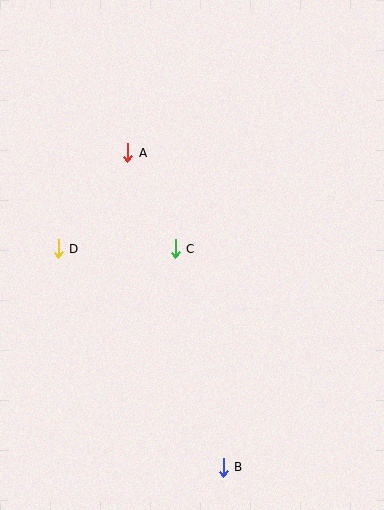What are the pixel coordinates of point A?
Point A is at (128, 153).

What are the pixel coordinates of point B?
Point B is at (223, 467).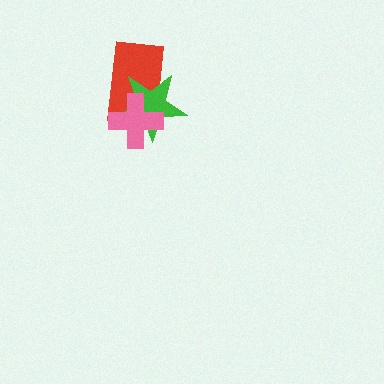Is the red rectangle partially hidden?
Yes, it is partially covered by another shape.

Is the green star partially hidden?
Yes, it is partially covered by another shape.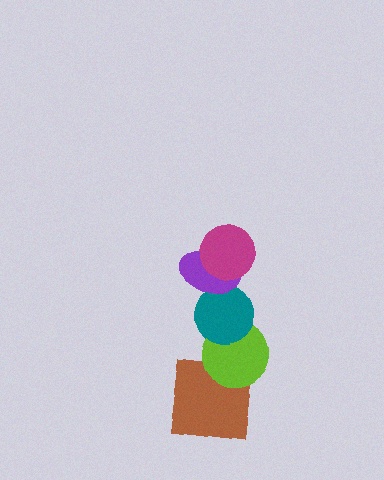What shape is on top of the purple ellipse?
The magenta circle is on top of the purple ellipse.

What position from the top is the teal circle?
The teal circle is 3rd from the top.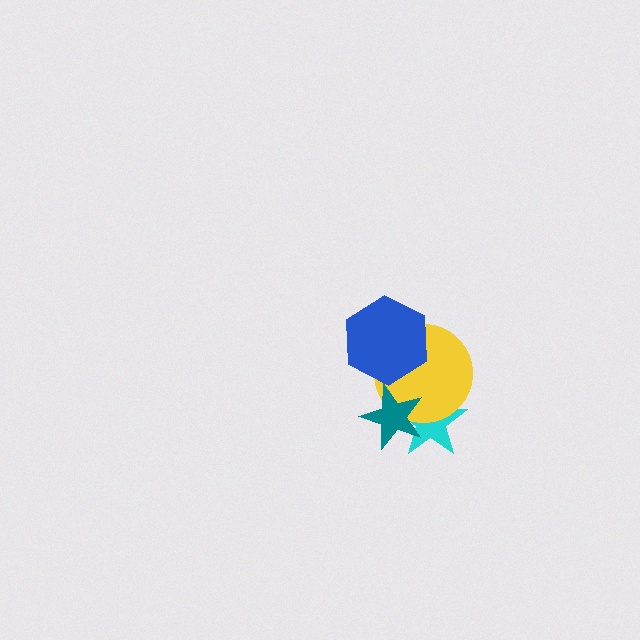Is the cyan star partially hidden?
Yes, it is partially covered by another shape.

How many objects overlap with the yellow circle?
3 objects overlap with the yellow circle.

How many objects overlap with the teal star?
2 objects overlap with the teal star.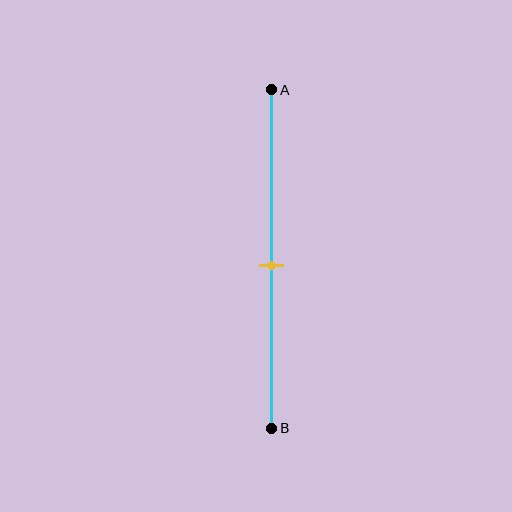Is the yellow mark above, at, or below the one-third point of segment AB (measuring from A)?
The yellow mark is below the one-third point of segment AB.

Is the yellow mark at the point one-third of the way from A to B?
No, the mark is at about 50% from A, not at the 33% one-third point.